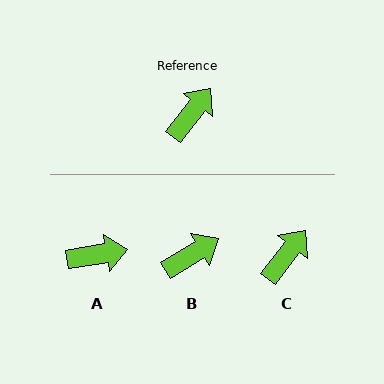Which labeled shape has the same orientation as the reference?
C.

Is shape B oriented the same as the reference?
No, it is off by about 22 degrees.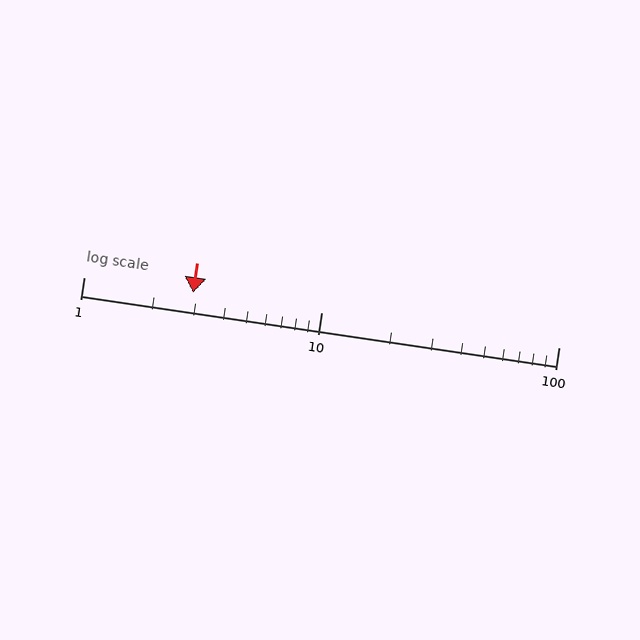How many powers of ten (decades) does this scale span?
The scale spans 2 decades, from 1 to 100.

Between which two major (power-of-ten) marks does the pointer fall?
The pointer is between 1 and 10.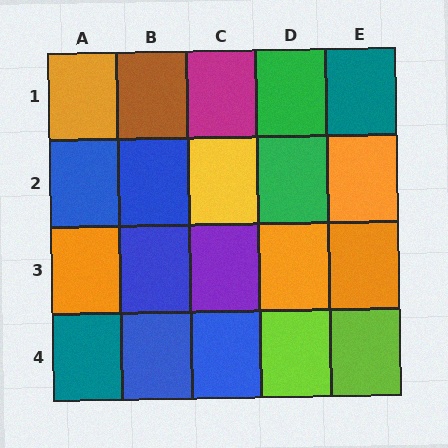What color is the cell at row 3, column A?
Orange.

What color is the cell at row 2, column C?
Yellow.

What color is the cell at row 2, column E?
Orange.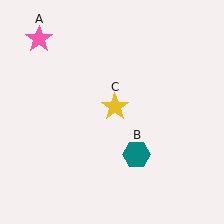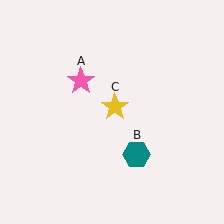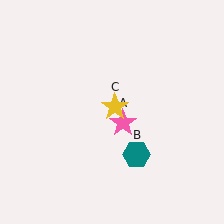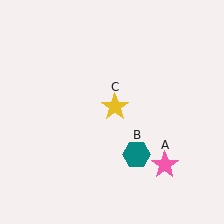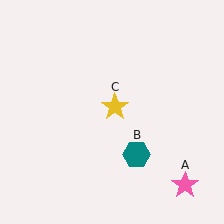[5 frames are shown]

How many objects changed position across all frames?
1 object changed position: pink star (object A).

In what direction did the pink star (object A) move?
The pink star (object A) moved down and to the right.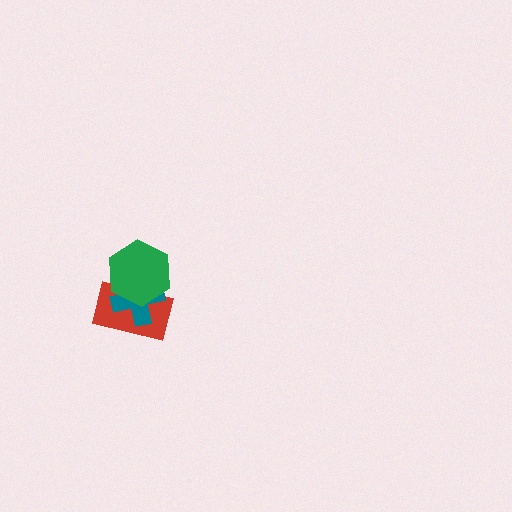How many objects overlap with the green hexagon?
2 objects overlap with the green hexagon.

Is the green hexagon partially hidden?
No, no other shape covers it.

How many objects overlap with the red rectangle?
2 objects overlap with the red rectangle.